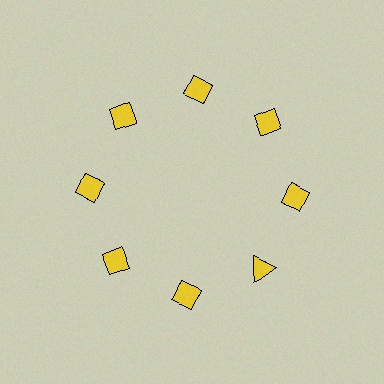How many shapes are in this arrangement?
There are 8 shapes arranged in a ring pattern.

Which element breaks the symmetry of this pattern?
The yellow triangle at roughly the 4 o'clock position breaks the symmetry. All other shapes are yellow diamonds.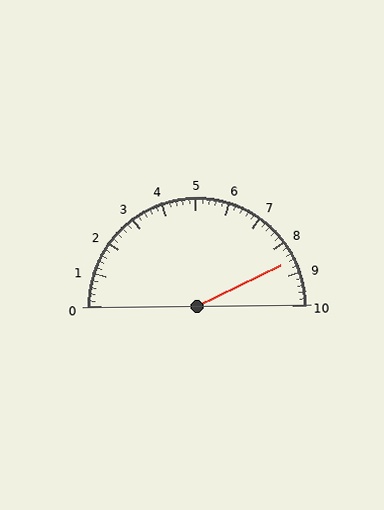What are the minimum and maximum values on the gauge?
The gauge ranges from 0 to 10.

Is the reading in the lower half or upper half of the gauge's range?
The reading is in the upper half of the range (0 to 10).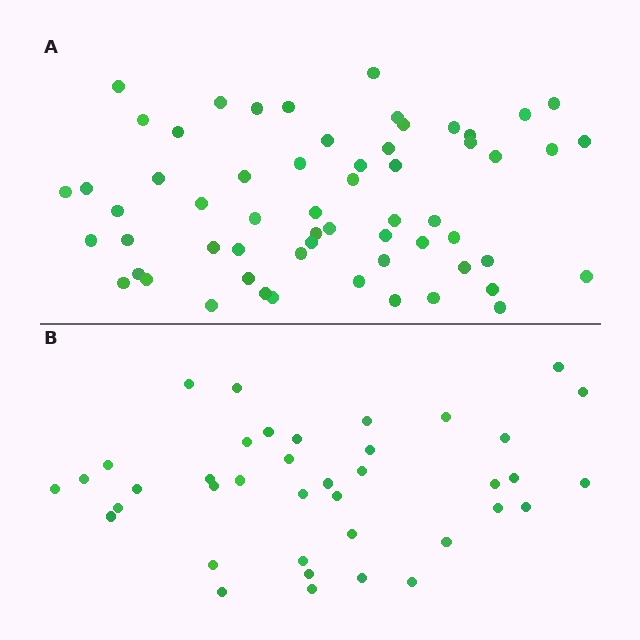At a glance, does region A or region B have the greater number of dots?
Region A (the top region) has more dots.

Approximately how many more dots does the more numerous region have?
Region A has approximately 20 more dots than region B.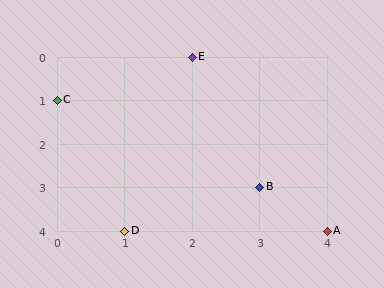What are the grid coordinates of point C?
Point C is at grid coordinates (0, 1).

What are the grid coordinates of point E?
Point E is at grid coordinates (2, 0).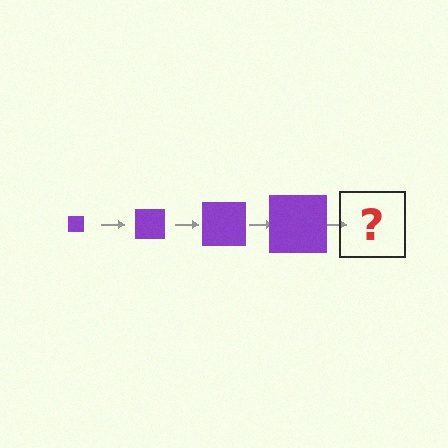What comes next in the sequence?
The next element should be a purple square, larger than the previous one.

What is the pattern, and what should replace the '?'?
The pattern is that the square gets progressively larger each step. The '?' should be a purple square, larger than the previous one.